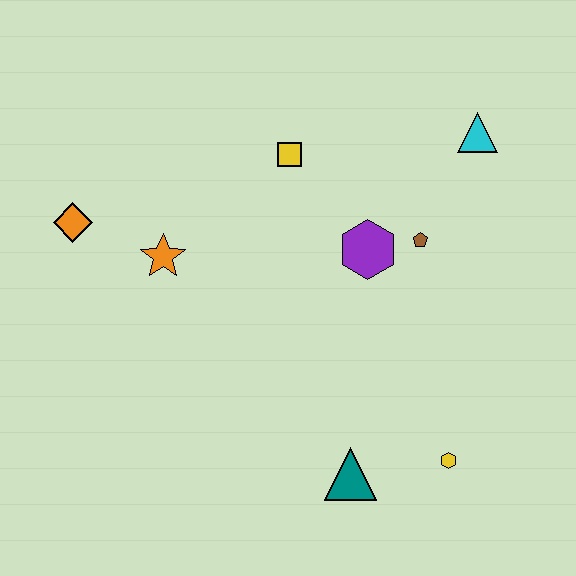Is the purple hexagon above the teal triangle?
Yes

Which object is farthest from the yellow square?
The yellow hexagon is farthest from the yellow square.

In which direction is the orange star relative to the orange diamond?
The orange star is to the right of the orange diamond.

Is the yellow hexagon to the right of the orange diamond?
Yes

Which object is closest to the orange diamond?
The orange star is closest to the orange diamond.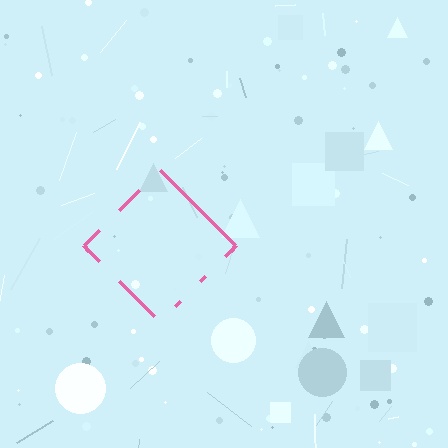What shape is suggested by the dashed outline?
The dashed outline suggests a diamond.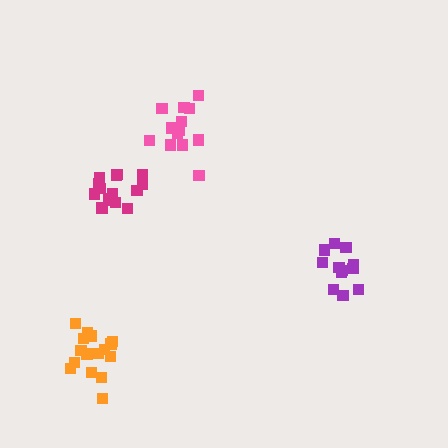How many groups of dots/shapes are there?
There are 4 groups.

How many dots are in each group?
Group 1: 13 dots, Group 2: 15 dots, Group 3: 16 dots, Group 4: 13 dots (57 total).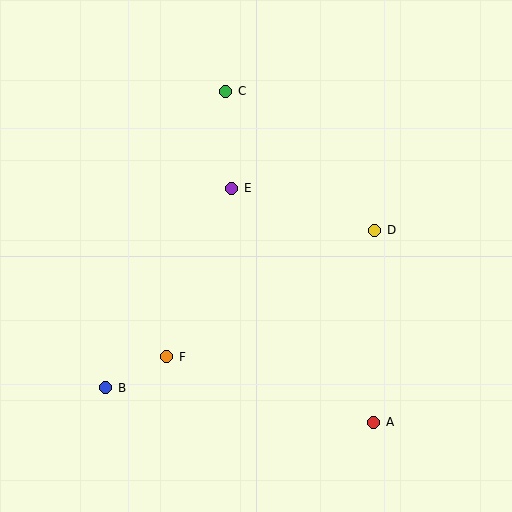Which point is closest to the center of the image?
Point E at (232, 188) is closest to the center.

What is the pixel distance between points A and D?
The distance between A and D is 192 pixels.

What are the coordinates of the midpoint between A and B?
The midpoint between A and B is at (240, 405).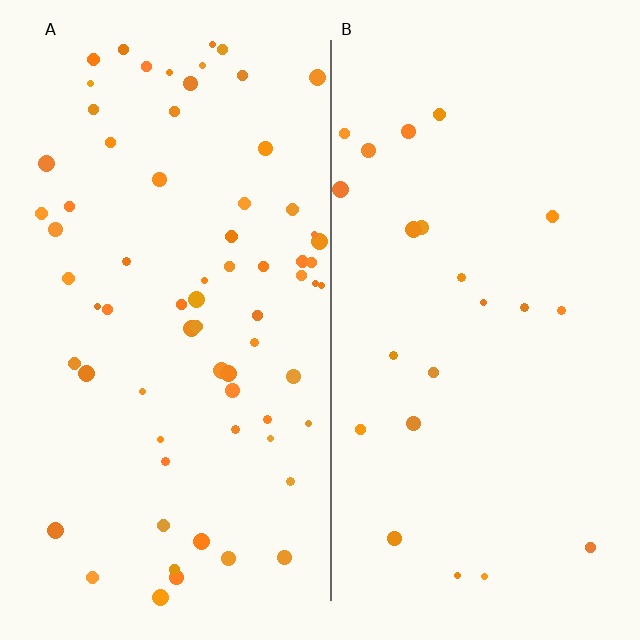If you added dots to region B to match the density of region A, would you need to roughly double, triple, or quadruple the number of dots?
Approximately triple.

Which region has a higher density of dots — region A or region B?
A (the left).